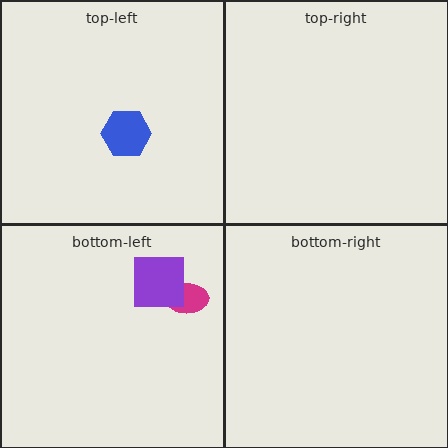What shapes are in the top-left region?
The blue hexagon.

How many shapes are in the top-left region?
1.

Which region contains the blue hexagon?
The top-left region.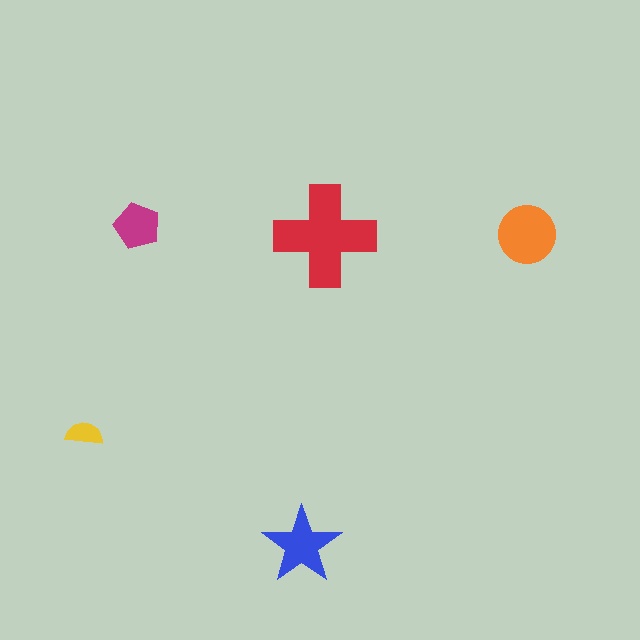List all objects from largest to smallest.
The red cross, the orange circle, the blue star, the magenta pentagon, the yellow semicircle.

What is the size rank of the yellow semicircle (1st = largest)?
5th.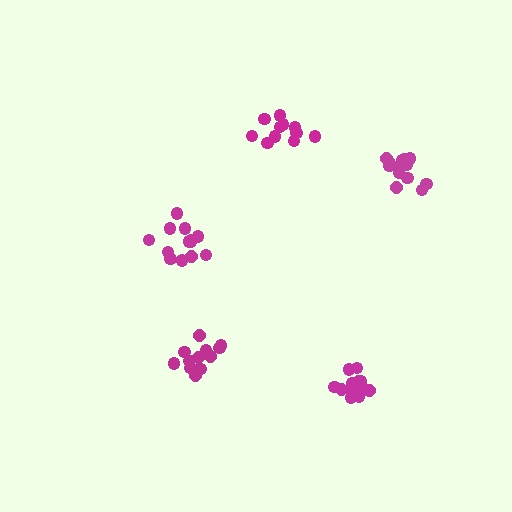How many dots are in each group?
Group 1: 13 dots, Group 2: 12 dots, Group 3: 13 dots, Group 4: 11 dots, Group 5: 13 dots (62 total).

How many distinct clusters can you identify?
There are 5 distinct clusters.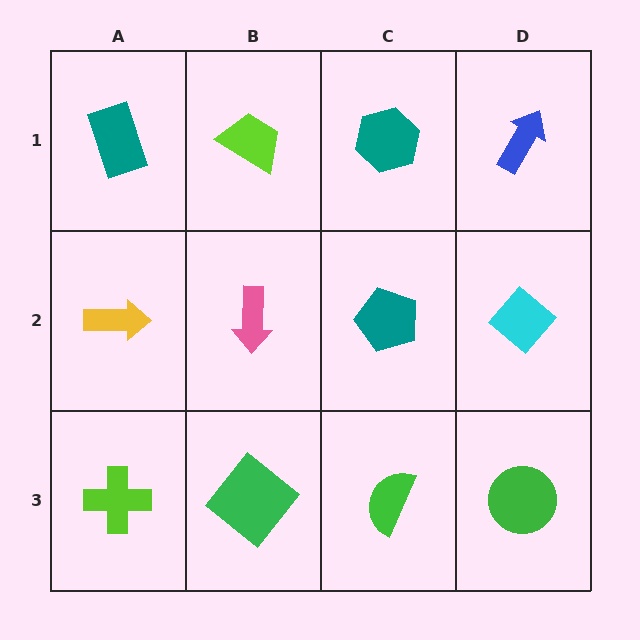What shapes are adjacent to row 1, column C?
A teal pentagon (row 2, column C), a lime trapezoid (row 1, column B), a blue arrow (row 1, column D).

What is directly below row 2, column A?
A lime cross.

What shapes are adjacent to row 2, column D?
A blue arrow (row 1, column D), a green circle (row 3, column D), a teal pentagon (row 2, column C).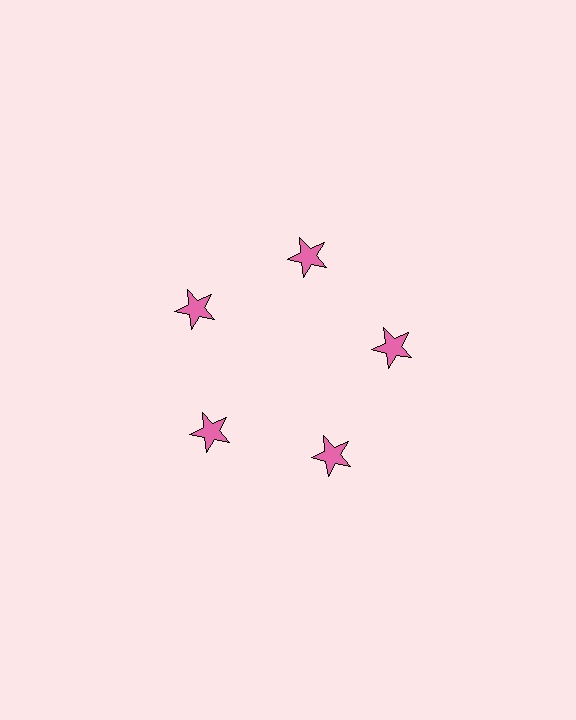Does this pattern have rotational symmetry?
Yes, this pattern has 5-fold rotational symmetry. It looks the same after rotating 72 degrees around the center.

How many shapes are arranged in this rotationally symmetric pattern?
There are 5 shapes, arranged in 5 groups of 1.